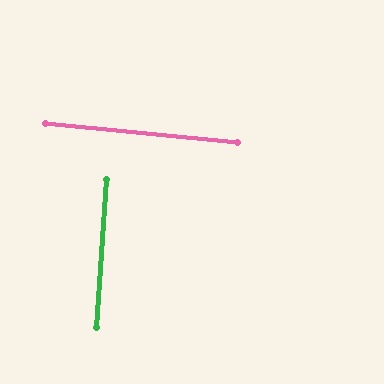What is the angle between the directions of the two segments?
Approximately 88 degrees.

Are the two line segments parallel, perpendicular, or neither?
Perpendicular — they meet at approximately 88°.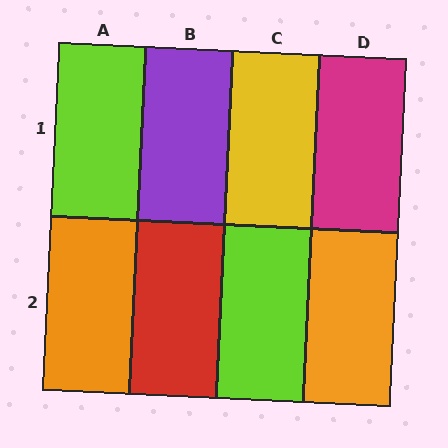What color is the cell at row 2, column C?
Lime.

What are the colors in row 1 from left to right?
Lime, purple, yellow, magenta.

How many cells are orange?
2 cells are orange.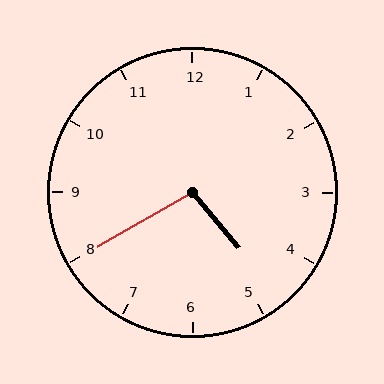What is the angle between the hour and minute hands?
Approximately 100 degrees.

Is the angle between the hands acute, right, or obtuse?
It is obtuse.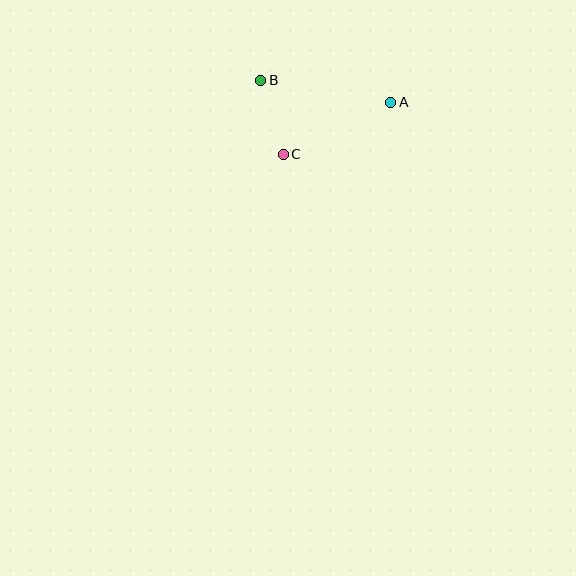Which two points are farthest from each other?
Points A and B are farthest from each other.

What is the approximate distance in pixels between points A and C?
The distance between A and C is approximately 119 pixels.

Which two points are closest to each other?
Points B and C are closest to each other.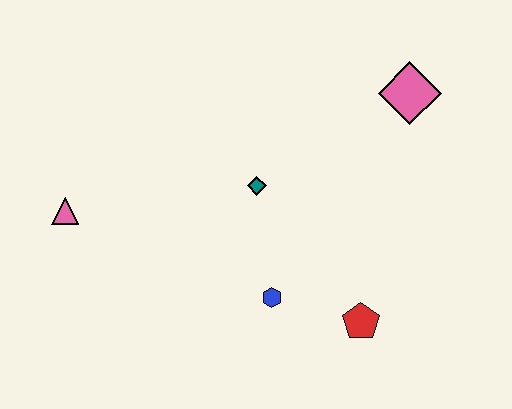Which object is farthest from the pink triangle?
The pink diamond is farthest from the pink triangle.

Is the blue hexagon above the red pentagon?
Yes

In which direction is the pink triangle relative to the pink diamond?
The pink triangle is to the left of the pink diamond.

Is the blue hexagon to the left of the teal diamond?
No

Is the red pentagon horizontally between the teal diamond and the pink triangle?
No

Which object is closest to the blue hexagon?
The red pentagon is closest to the blue hexagon.